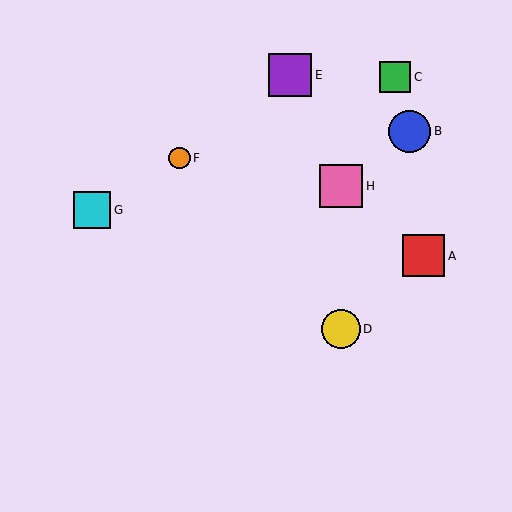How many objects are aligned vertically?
2 objects (D, H) are aligned vertically.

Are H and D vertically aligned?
Yes, both are at x≈341.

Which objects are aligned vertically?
Objects D, H are aligned vertically.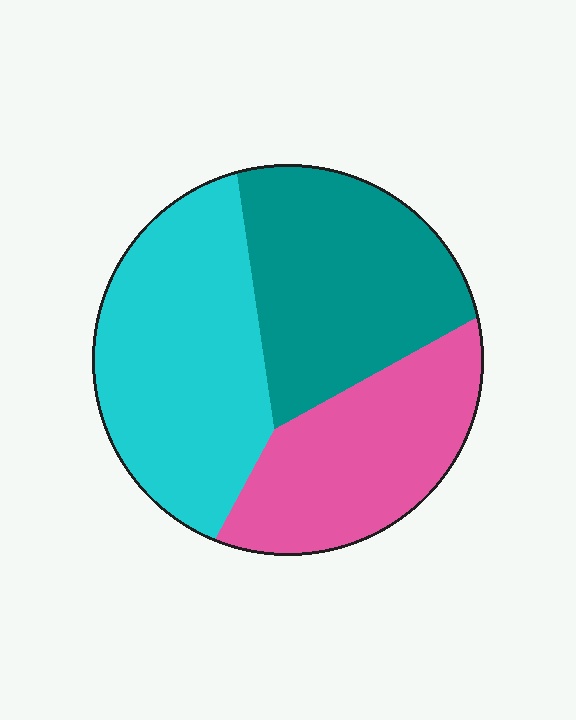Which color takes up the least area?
Pink, at roughly 30%.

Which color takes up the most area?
Cyan, at roughly 40%.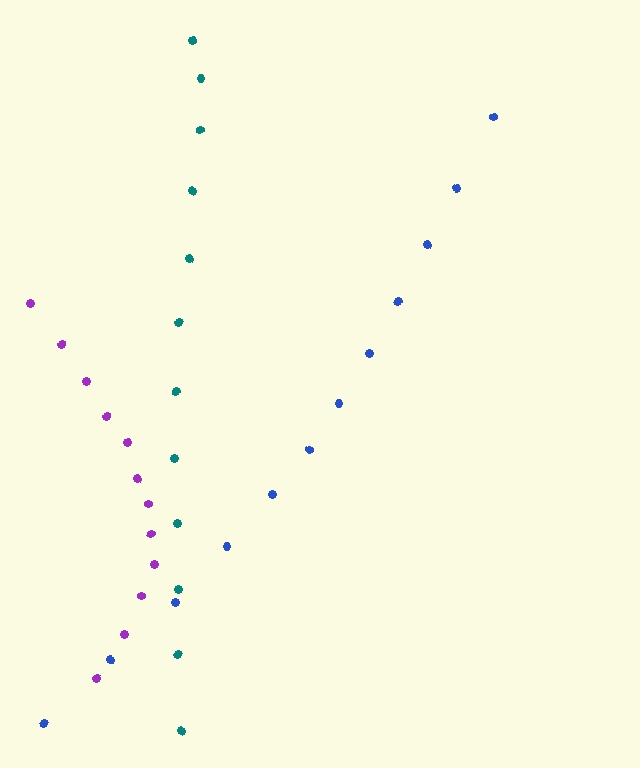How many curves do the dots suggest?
There are 3 distinct paths.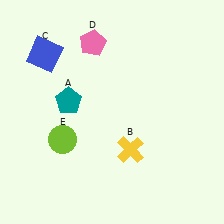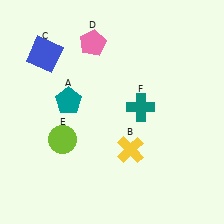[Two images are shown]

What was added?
A teal cross (F) was added in Image 2.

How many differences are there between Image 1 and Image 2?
There is 1 difference between the two images.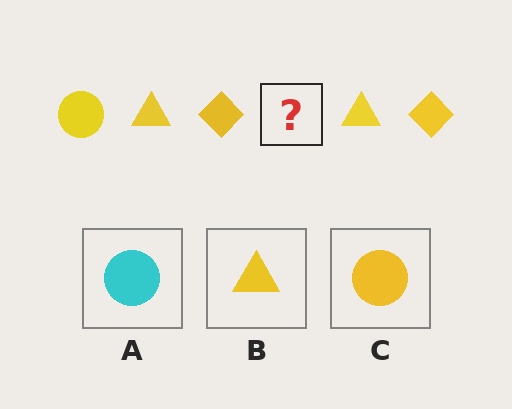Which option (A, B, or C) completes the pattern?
C.